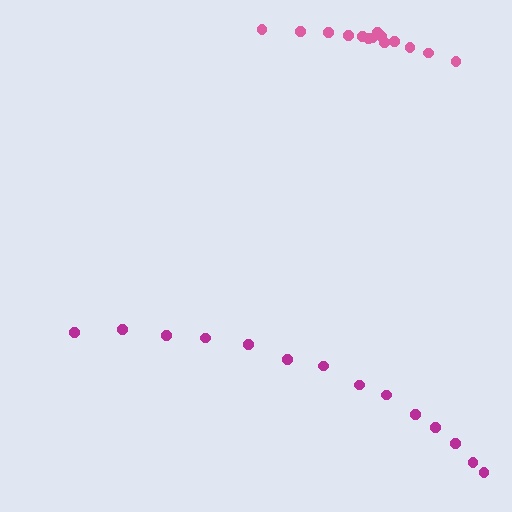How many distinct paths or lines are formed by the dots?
There are 2 distinct paths.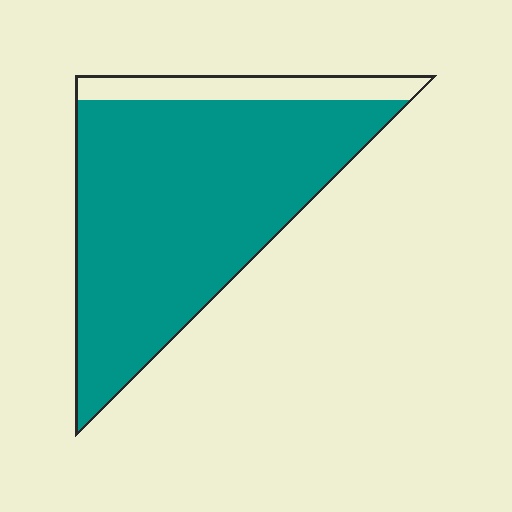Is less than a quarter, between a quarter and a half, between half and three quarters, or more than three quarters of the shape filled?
More than three quarters.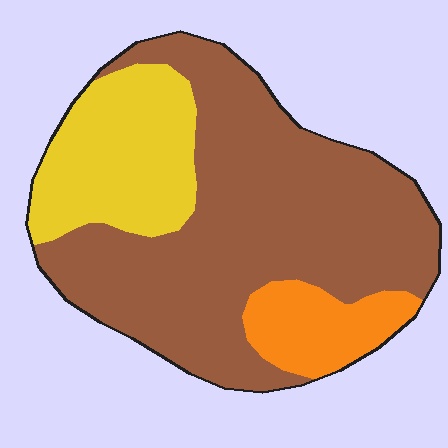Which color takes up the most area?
Brown, at roughly 65%.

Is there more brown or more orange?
Brown.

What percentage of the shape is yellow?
Yellow takes up about one quarter (1/4) of the shape.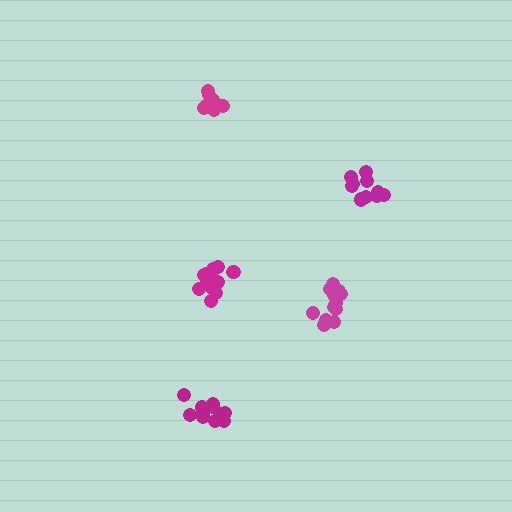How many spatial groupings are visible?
There are 5 spatial groupings.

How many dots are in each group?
Group 1: 13 dots, Group 2: 8 dots, Group 3: 10 dots, Group 4: 13 dots, Group 5: 11 dots (55 total).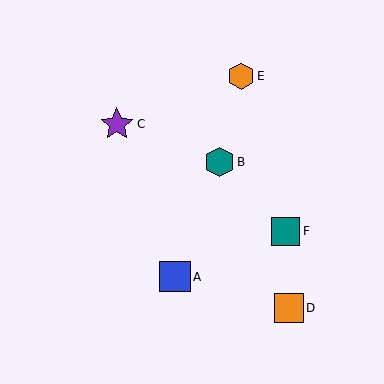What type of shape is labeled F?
Shape F is a teal square.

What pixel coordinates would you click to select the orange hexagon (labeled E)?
Click at (241, 76) to select the orange hexagon E.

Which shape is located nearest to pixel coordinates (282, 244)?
The teal square (labeled F) at (286, 231) is nearest to that location.